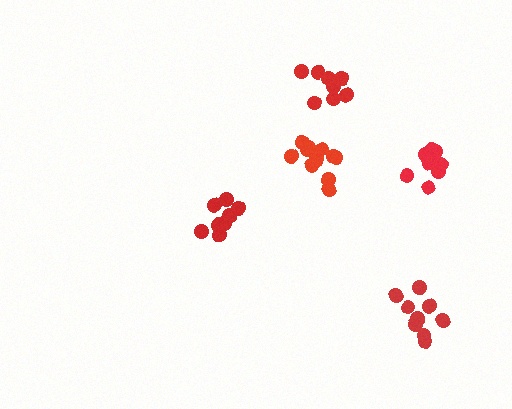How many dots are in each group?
Group 1: 8 dots, Group 2: 11 dots, Group 3: 9 dots, Group 4: 9 dots, Group 5: 8 dots (45 total).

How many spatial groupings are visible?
There are 5 spatial groupings.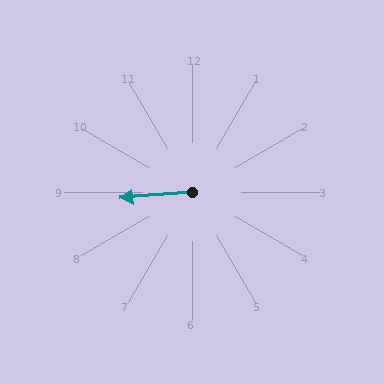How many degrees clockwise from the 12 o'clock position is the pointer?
Approximately 265 degrees.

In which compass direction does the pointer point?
West.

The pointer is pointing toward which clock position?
Roughly 9 o'clock.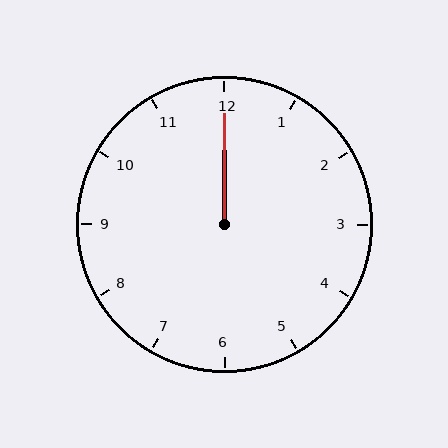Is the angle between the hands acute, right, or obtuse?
It is acute.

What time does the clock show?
12:00.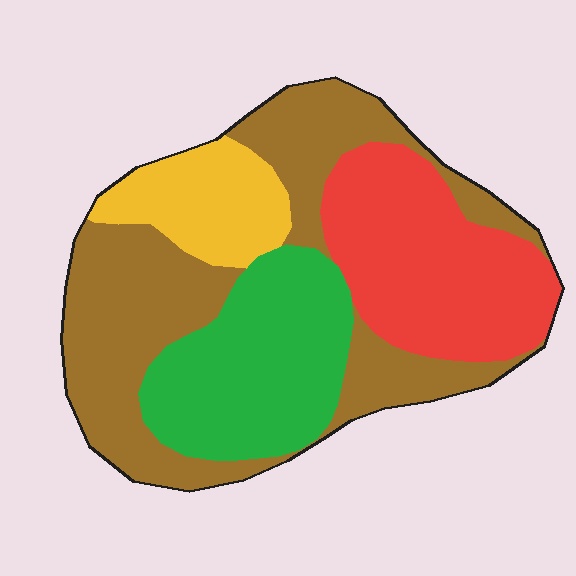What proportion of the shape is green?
Green covers 23% of the shape.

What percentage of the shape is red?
Red takes up about one quarter (1/4) of the shape.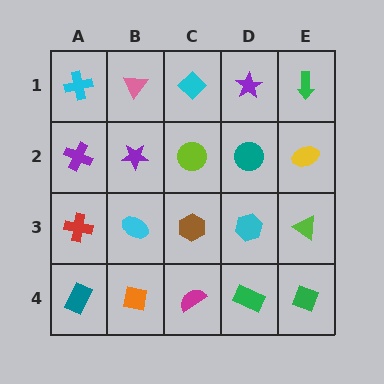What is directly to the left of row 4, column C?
An orange square.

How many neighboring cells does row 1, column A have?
2.